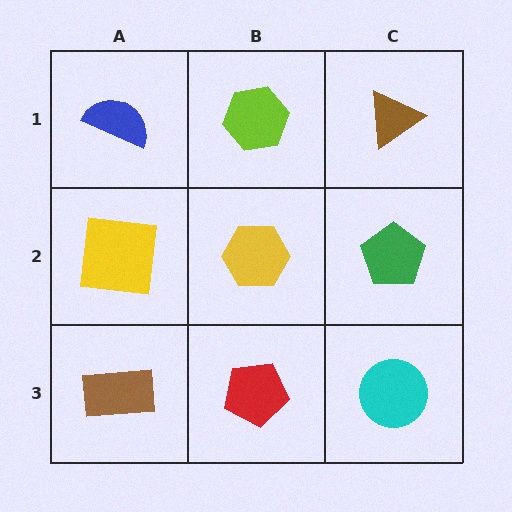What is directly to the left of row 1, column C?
A lime hexagon.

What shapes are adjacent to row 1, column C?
A green pentagon (row 2, column C), a lime hexagon (row 1, column B).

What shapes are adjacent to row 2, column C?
A brown triangle (row 1, column C), a cyan circle (row 3, column C), a yellow hexagon (row 2, column B).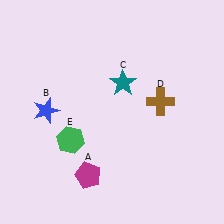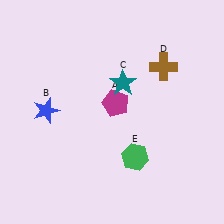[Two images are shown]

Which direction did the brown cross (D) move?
The brown cross (D) moved up.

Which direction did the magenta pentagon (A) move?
The magenta pentagon (A) moved up.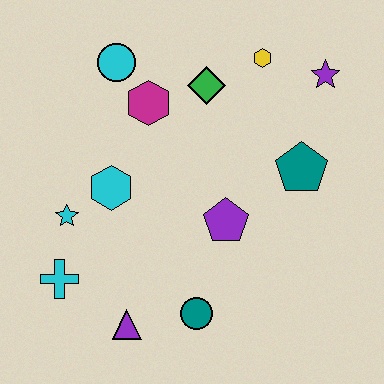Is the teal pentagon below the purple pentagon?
No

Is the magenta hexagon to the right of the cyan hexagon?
Yes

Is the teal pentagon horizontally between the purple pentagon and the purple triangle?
No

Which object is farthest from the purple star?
The cyan cross is farthest from the purple star.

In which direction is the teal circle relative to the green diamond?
The teal circle is below the green diamond.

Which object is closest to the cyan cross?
The cyan star is closest to the cyan cross.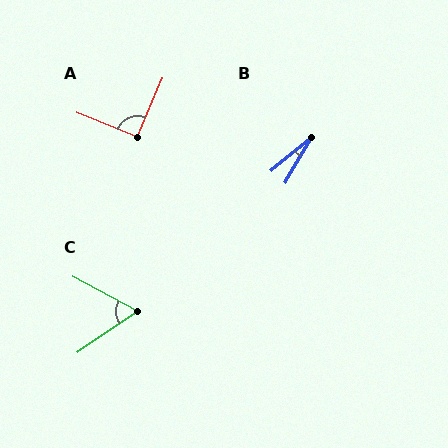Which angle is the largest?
A, at approximately 91 degrees.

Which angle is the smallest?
B, at approximately 20 degrees.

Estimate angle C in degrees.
Approximately 63 degrees.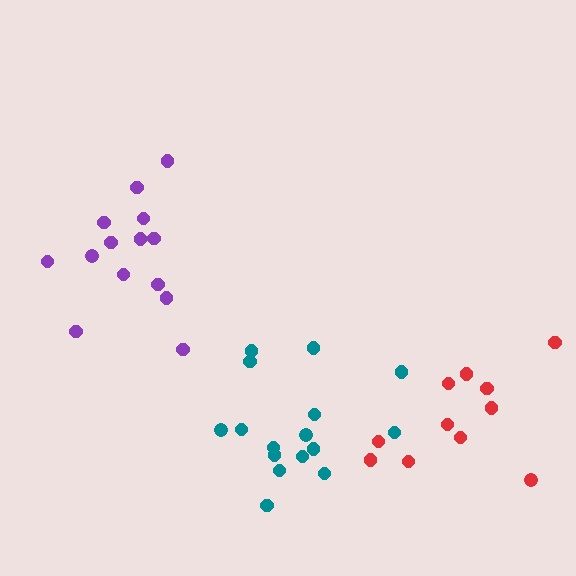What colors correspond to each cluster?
The clusters are colored: red, purple, teal.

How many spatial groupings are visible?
There are 3 spatial groupings.